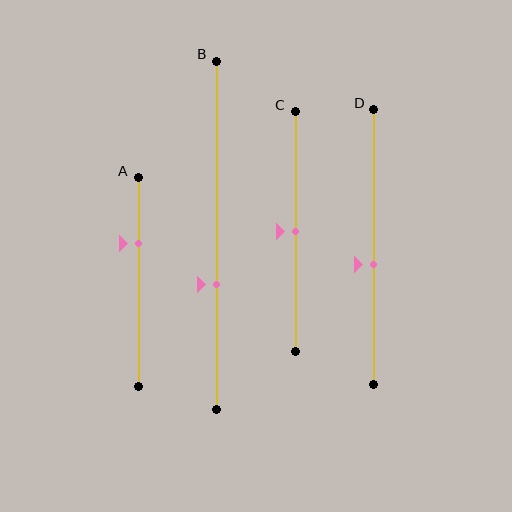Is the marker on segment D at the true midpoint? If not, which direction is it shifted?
No, the marker on segment D is shifted downward by about 6% of the segment length.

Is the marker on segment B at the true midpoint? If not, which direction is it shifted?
No, the marker on segment B is shifted downward by about 14% of the segment length.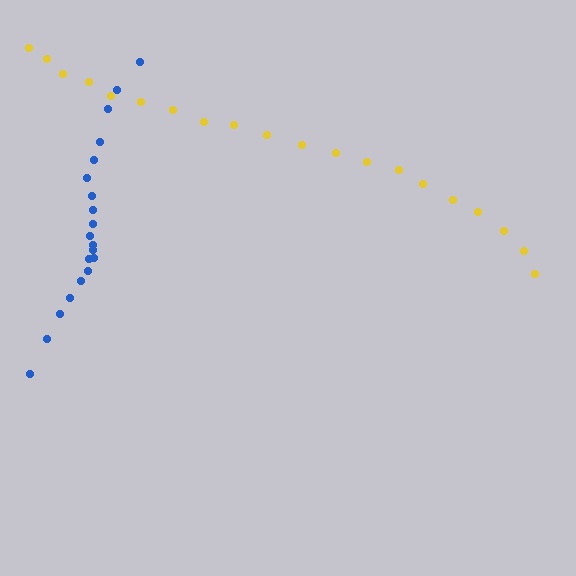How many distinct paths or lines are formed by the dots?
There are 2 distinct paths.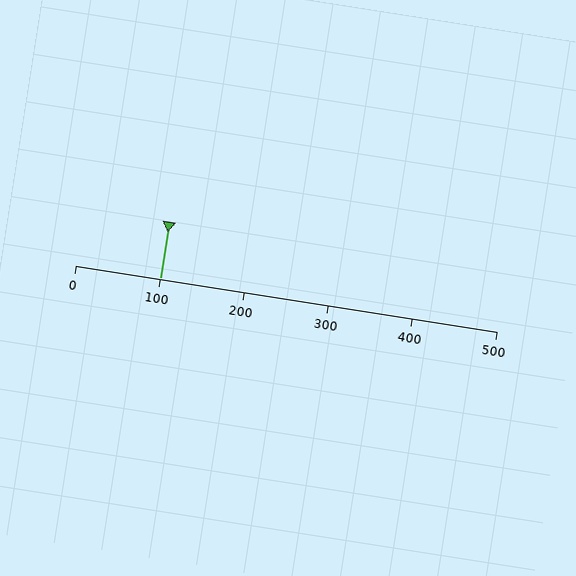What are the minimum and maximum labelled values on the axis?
The axis runs from 0 to 500.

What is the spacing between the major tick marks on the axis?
The major ticks are spaced 100 apart.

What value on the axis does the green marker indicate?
The marker indicates approximately 100.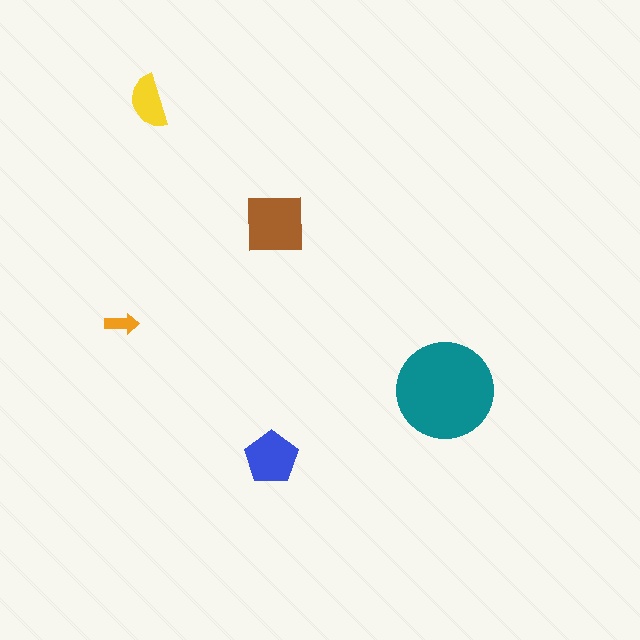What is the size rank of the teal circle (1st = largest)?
1st.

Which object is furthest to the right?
The teal circle is rightmost.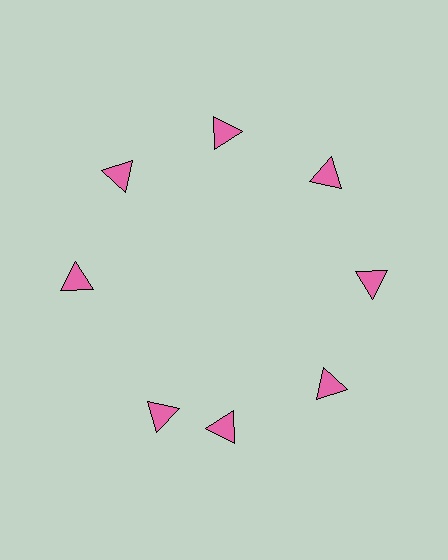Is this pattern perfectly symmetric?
No. The 8 pink triangles are arranged in a ring, but one element near the 8 o'clock position is rotated out of alignment along the ring, breaking the 8-fold rotational symmetry.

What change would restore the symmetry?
The symmetry would be restored by rotating it back into even spacing with its neighbors so that all 8 triangles sit at equal angles and equal distance from the center.